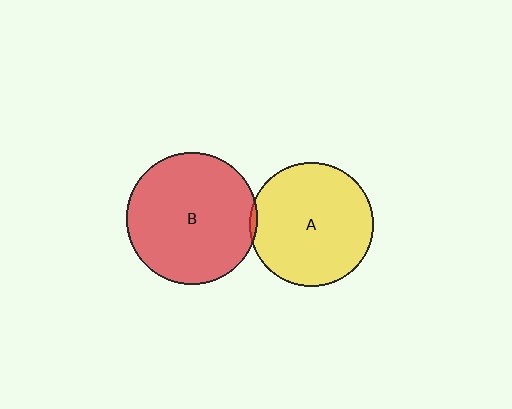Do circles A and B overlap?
Yes.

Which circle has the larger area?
Circle B (red).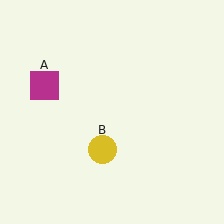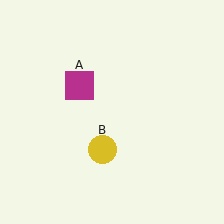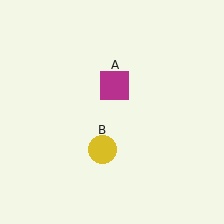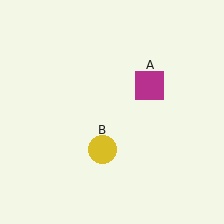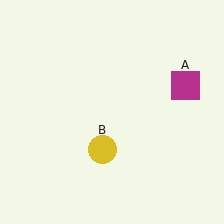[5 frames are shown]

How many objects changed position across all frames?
1 object changed position: magenta square (object A).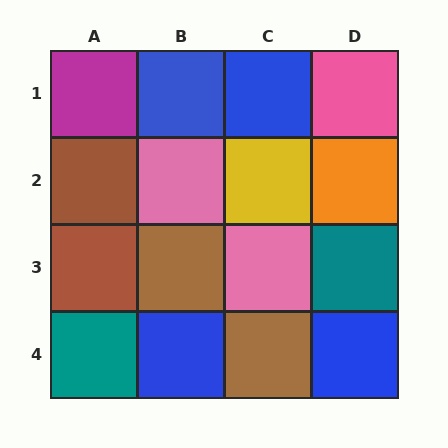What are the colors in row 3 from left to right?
Brown, brown, pink, teal.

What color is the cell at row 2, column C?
Yellow.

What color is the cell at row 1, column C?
Blue.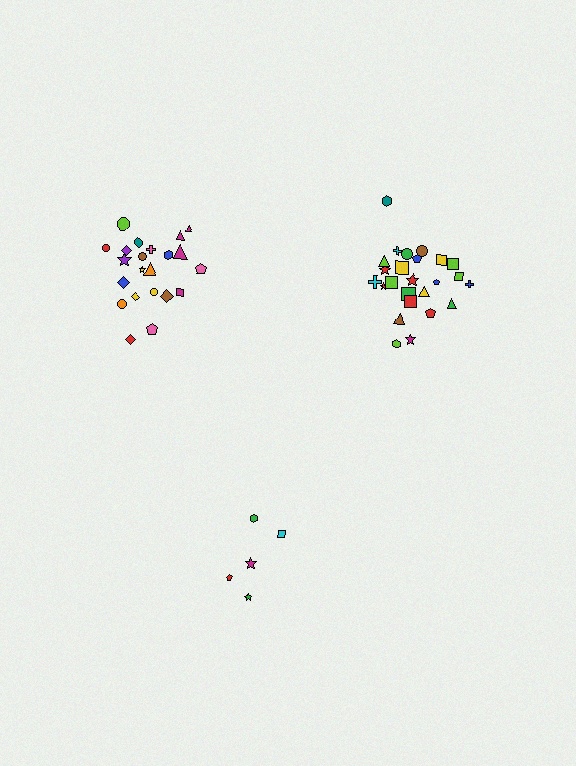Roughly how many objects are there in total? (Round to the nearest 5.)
Roughly 50 objects in total.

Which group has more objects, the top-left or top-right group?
The top-right group.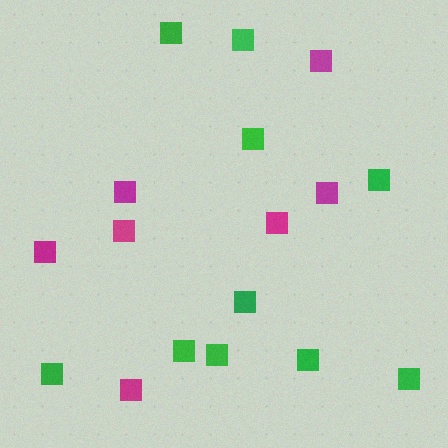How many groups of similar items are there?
There are 2 groups: one group of magenta squares (7) and one group of green squares (10).